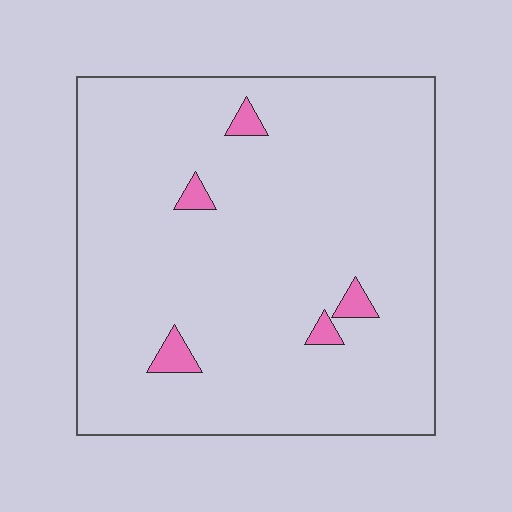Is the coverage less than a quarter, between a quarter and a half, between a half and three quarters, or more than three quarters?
Less than a quarter.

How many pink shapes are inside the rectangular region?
5.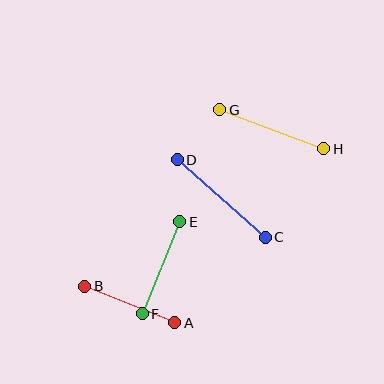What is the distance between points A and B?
The distance is approximately 97 pixels.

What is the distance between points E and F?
The distance is approximately 99 pixels.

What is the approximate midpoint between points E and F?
The midpoint is at approximately (161, 268) pixels.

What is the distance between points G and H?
The distance is approximately 112 pixels.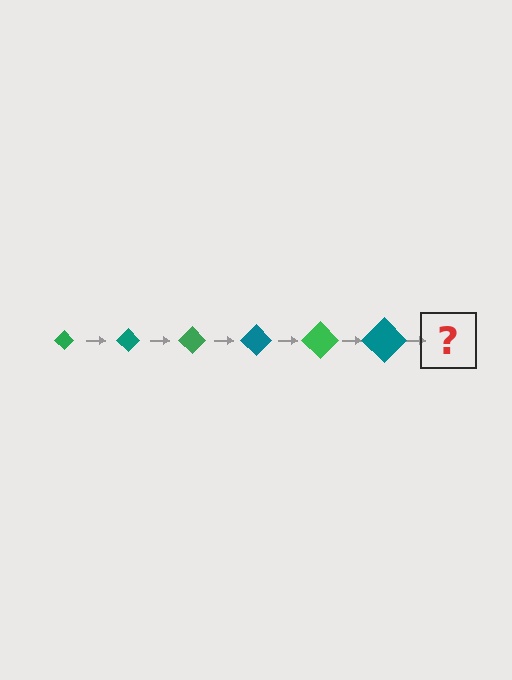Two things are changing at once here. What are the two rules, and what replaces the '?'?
The two rules are that the diamond grows larger each step and the color cycles through green and teal. The '?' should be a green diamond, larger than the previous one.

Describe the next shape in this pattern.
It should be a green diamond, larger than the previous one.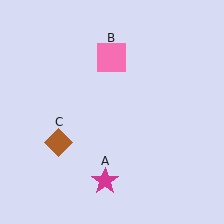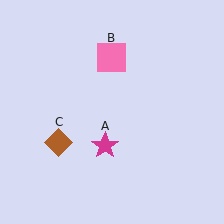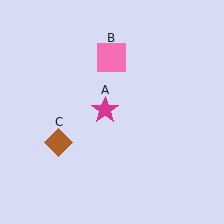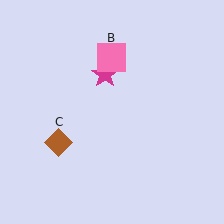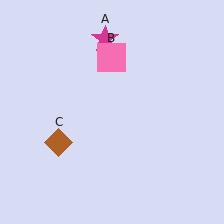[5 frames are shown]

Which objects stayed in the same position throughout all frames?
Pink square (object B) and brown diamond (object C) remained stationary.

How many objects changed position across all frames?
1 object changed position: magenta star (object A).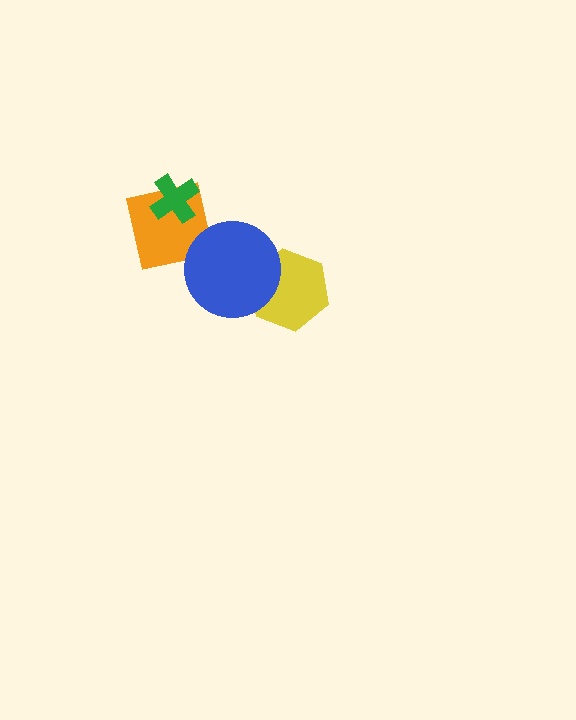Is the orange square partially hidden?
Yes, it is partially covered by another shape.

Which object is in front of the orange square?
The green cross is in front of the orange square.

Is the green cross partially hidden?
No, no other shape covers it.